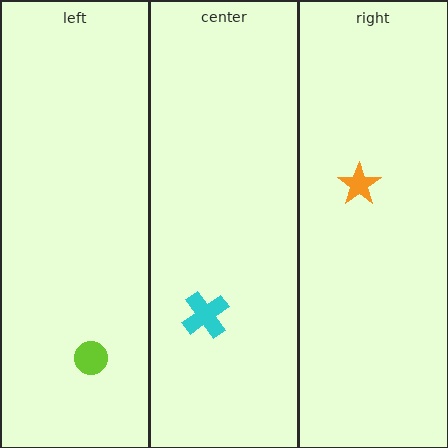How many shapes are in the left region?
1.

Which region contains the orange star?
The right region.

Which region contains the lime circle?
The left region.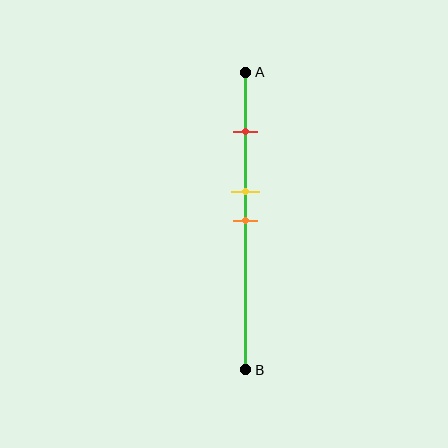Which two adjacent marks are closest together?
The yellow and orange marks are the closest adjacent pair.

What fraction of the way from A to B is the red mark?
The red mark is approximately 20% (0.2) of the way from A to B.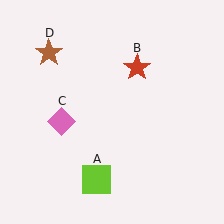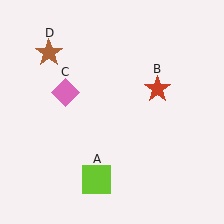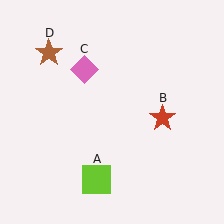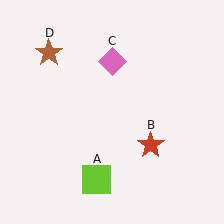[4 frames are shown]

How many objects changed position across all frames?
2 objects changed position: red star (object B), pink diamond (object C).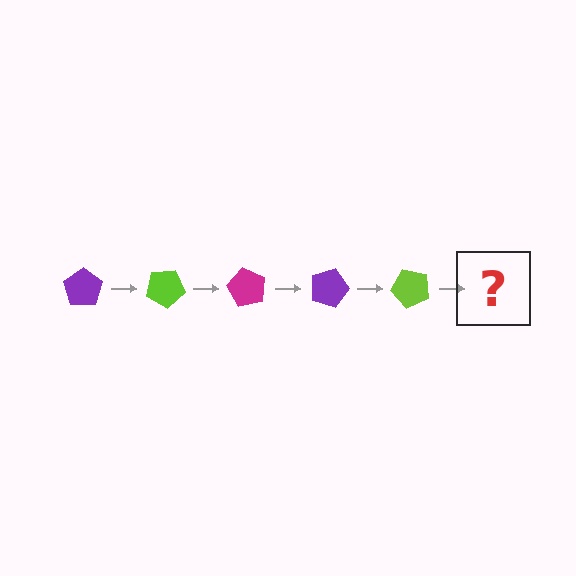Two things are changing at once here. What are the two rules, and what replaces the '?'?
The two rules are that it rotates 30 degrees each step and the color cycles through purple, lime, and magenta. The '?' should be a magenta pentagon, rotated 150 degrees from the start.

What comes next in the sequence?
The next element should be a magenta pentagon, rotated 150 degrees from the start.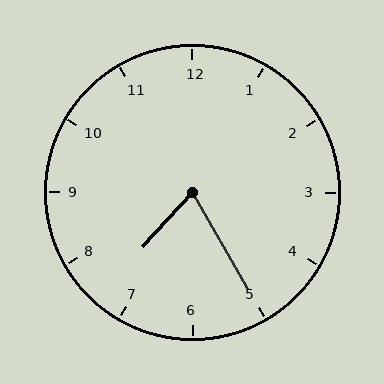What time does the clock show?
7:25.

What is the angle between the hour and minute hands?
Approximately 72 degrees.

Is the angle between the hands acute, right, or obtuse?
It is acute.